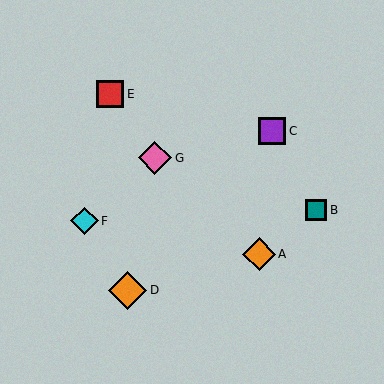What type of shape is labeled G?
Shape G is a pink diamond.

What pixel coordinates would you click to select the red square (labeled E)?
Click at (110, 94) to select the red square E.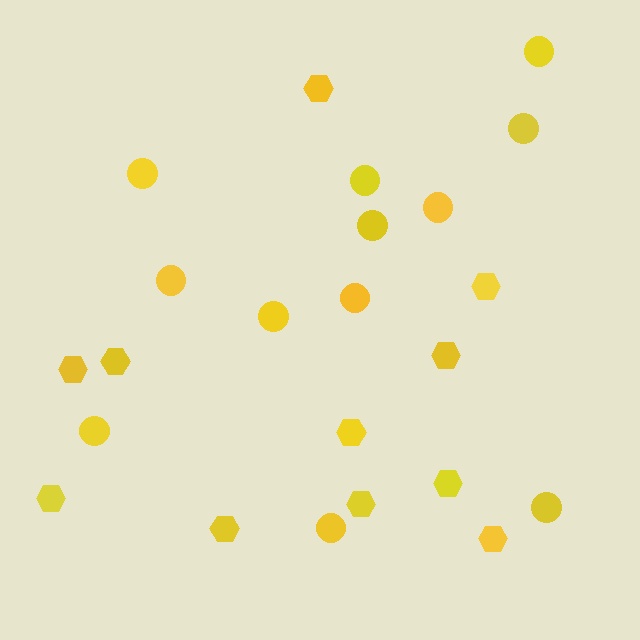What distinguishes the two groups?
There are 2 groups: one group of circles (12) and one group of hexagons (11).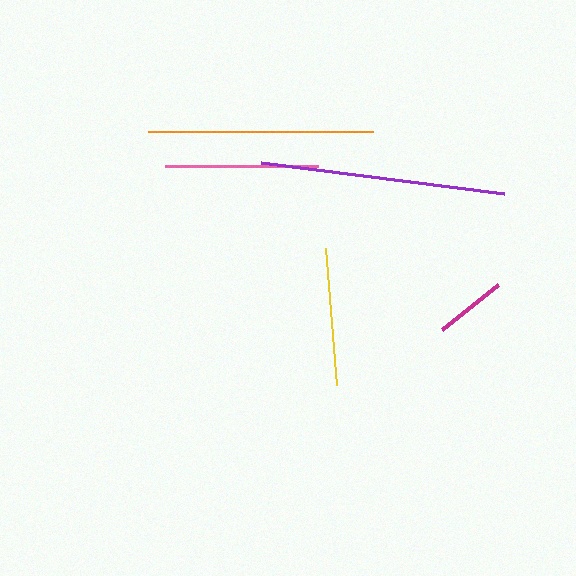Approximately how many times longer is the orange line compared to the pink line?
The orange line is approximately 1.5 times the length of the pink line.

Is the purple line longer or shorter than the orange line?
The purple line is longer than the orange line.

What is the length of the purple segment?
The purple segment is approximately 245 pixels long.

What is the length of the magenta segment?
The magenta segment is approximately 72 pixels long.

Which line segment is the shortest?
The magenta line is the shortest at approximately 72 pixels.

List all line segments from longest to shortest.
From longest to shortest: purple, orange, pink, yellow, magenta.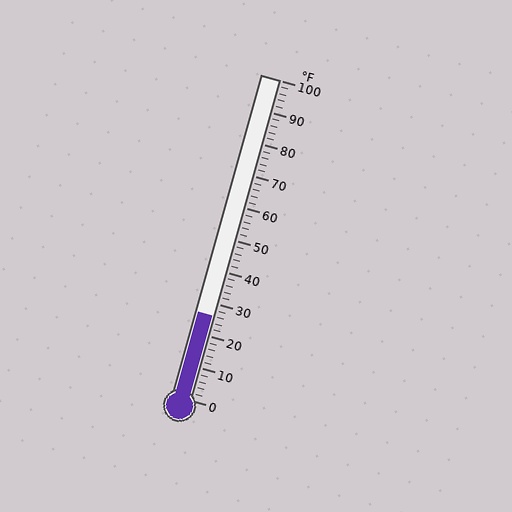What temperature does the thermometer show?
The thermometer shows approximately 26°F.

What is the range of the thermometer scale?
The thermometer scale ranges from 0°F to 100°F.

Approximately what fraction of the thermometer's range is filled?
The thermometer is filled to approximately 25% of its range.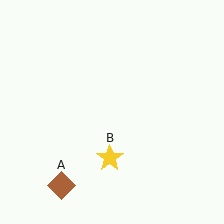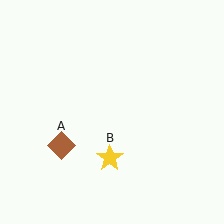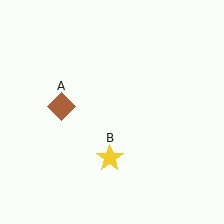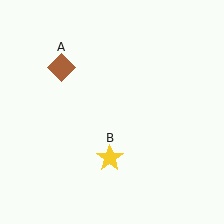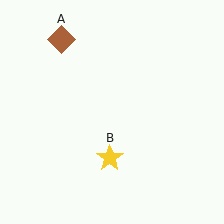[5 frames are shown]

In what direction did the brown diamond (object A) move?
The brown diamond (object A) moved up.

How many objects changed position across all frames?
1 object changed position: brown diamond (object A).